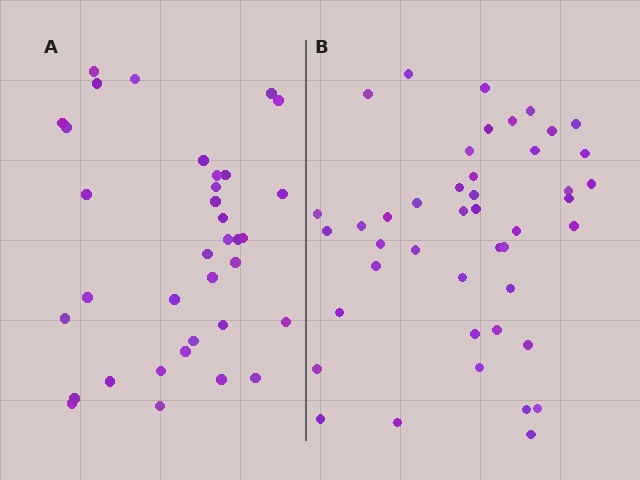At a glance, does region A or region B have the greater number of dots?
Region B (the right region) has more dots.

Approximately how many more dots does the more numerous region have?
Region B has roughly 8 or so more dots than region A.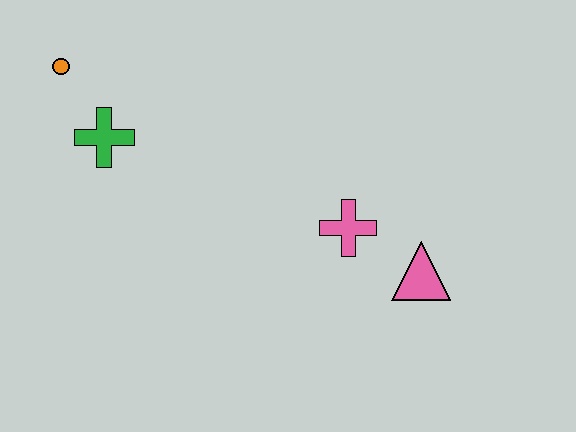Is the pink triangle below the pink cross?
Yes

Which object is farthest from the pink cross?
The orange circle is farthest from the pink cross.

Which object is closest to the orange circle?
The green cross is closest to the orange circle.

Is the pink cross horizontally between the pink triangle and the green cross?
Yes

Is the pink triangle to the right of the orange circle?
Yes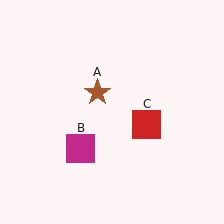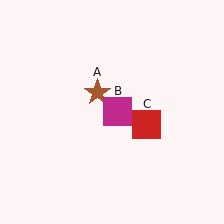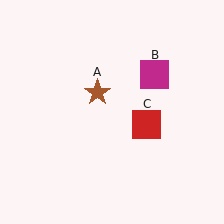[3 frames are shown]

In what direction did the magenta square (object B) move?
The magenta square (object B) moved up and to the right.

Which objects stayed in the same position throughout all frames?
Brown star (object A) and red square (object C) remained stationary.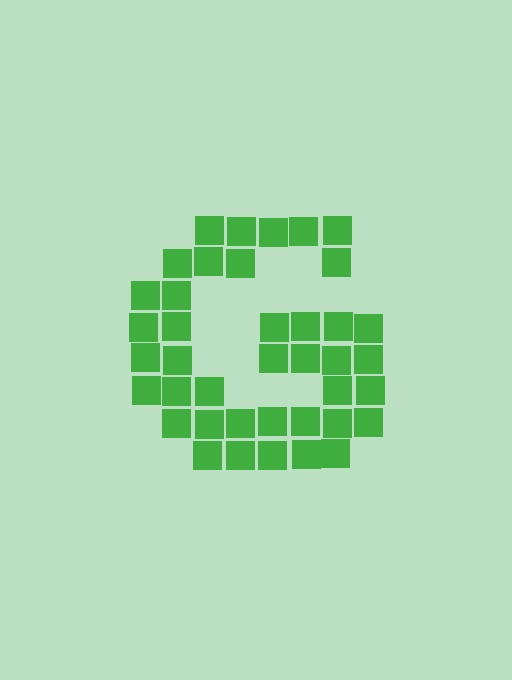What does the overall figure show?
The overall figure shows the letter G.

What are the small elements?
The small elements are squares.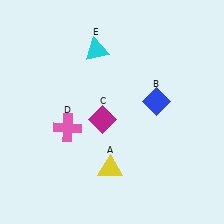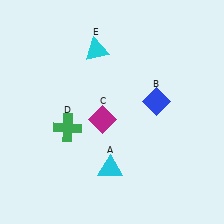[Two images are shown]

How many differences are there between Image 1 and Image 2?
There are 2 differences between the two images.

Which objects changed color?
A changed from yellow to cyan. D changed from pink to green.